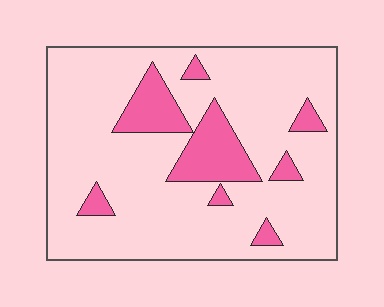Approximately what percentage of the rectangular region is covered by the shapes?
Approximately 15%.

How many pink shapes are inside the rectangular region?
8.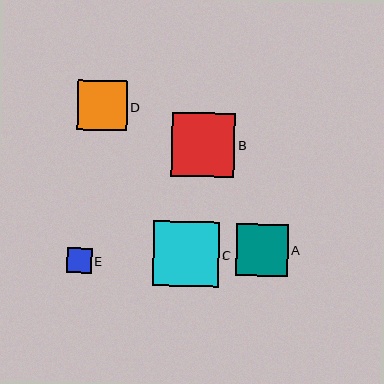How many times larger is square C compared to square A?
Square C is approximately 1.3 times the size of square A.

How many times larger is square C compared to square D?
Square C is approximately 1.3 times the size of square D.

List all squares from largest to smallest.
From largest to smallest: C, B, A, D, E.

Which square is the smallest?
Square E is the smallest with a size of approximately 25 pixels.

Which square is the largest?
Square C is the largest with a size of approximately 65 pixels.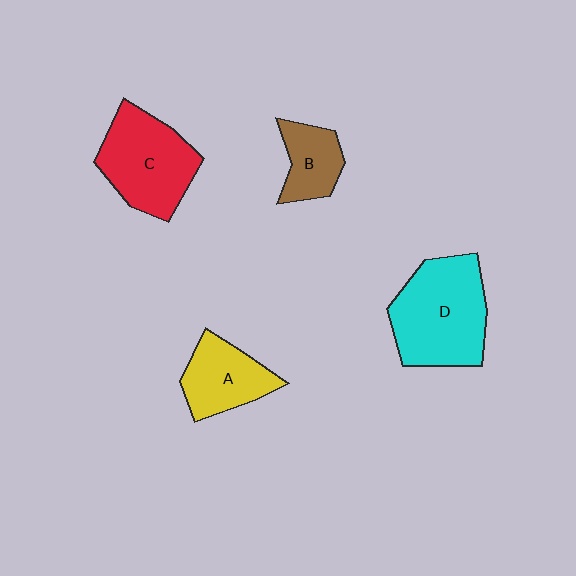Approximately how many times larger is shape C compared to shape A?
Approximately 1.5 times.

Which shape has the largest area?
Shape D (cyan).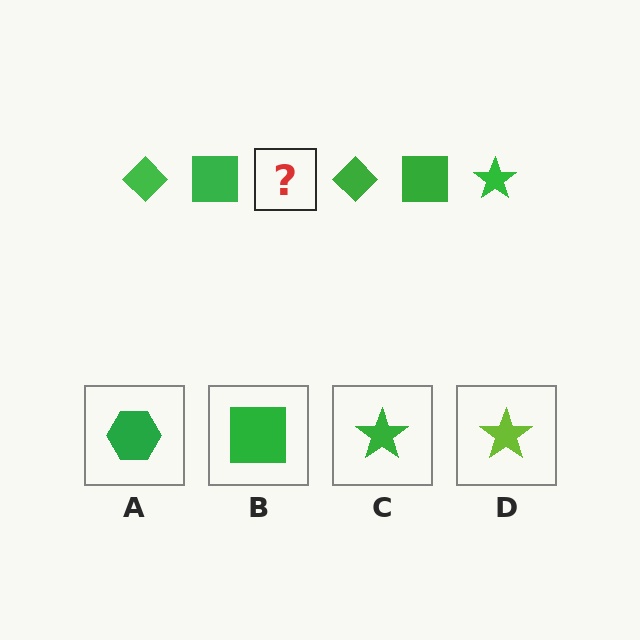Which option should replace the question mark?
Option C.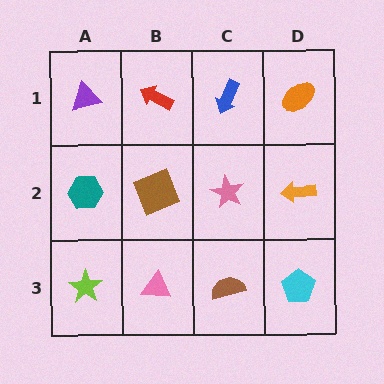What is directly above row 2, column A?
A purple triangle.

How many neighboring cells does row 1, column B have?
3.